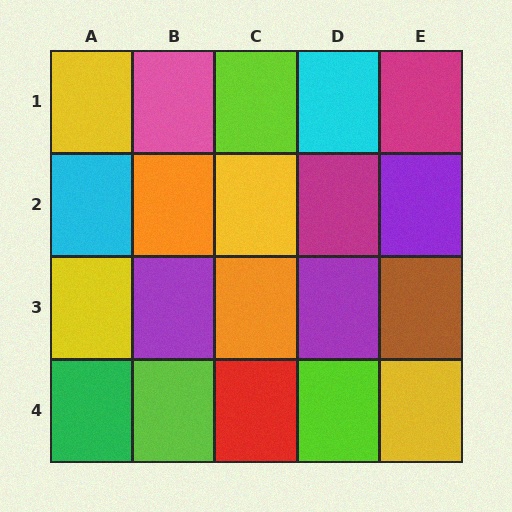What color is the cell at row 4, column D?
Lime.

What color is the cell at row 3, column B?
Purple.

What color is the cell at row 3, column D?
Purple.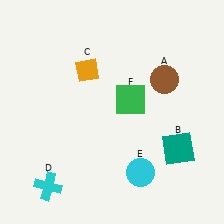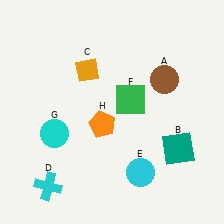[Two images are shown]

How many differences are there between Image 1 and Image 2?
There are 2 differences between the two images.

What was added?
A cyan circle (G), an orange pentagon (H) were added in Image 2.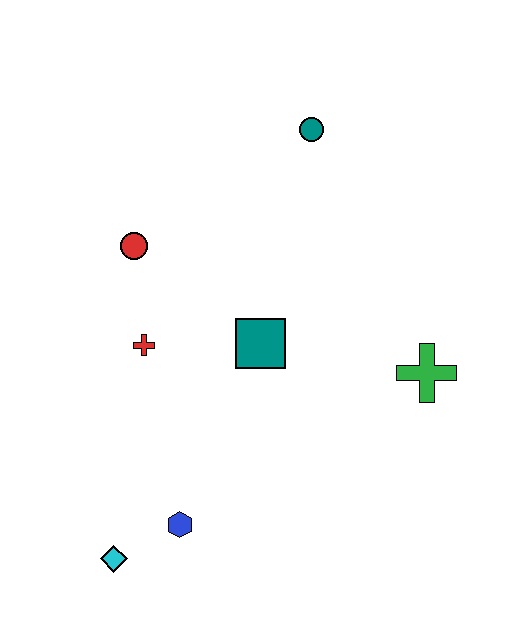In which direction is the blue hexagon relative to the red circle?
The blue hexagon is below the red circle.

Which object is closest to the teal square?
The red cross is closest to the teal square.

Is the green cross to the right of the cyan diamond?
Yes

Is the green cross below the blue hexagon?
No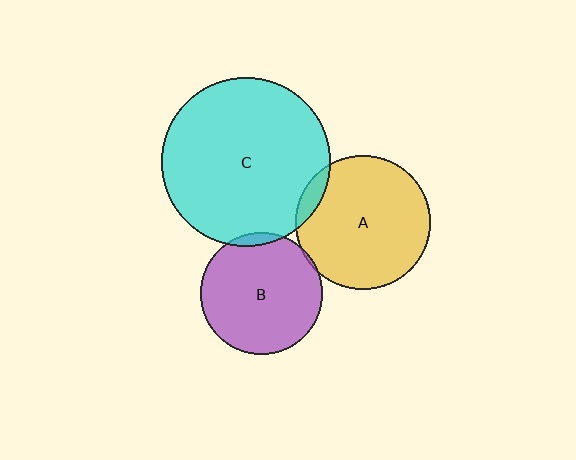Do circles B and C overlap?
Yes.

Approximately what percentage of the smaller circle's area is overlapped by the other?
Approximately 5%.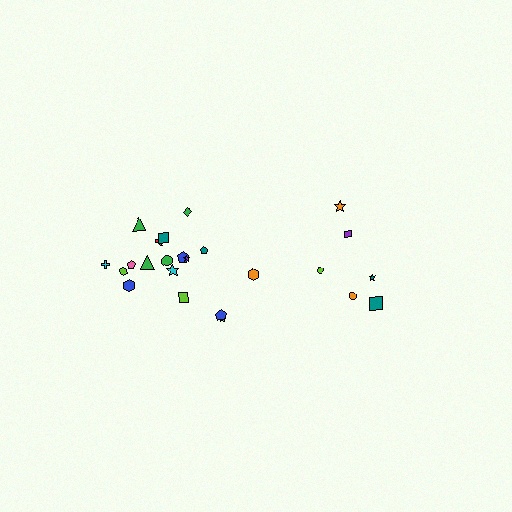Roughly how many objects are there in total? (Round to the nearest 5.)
Roughly 25 objects in total.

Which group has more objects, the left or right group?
The left group.